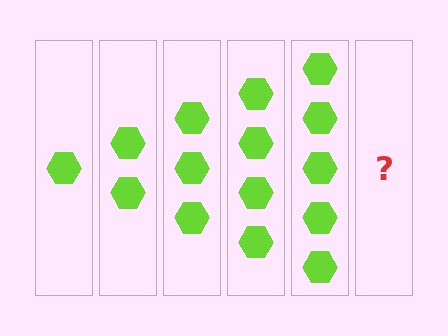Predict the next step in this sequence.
The next step is 6 hexagons.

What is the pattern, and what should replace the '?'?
The pattern is that each step adds one more hexagon. The '?' should be 6 hexagons.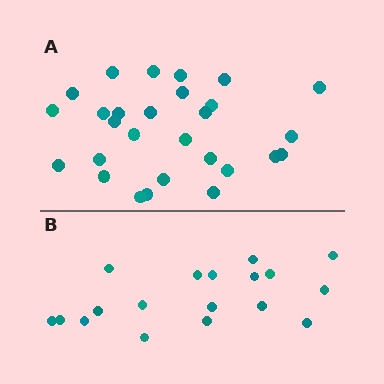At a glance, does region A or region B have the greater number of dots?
Region A (the top region) has more dots.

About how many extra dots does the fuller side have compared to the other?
Region A has roughly 10 or so more dots than region B.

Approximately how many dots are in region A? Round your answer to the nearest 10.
About 30 dots. (The exact count is 28, which rounds to 30.)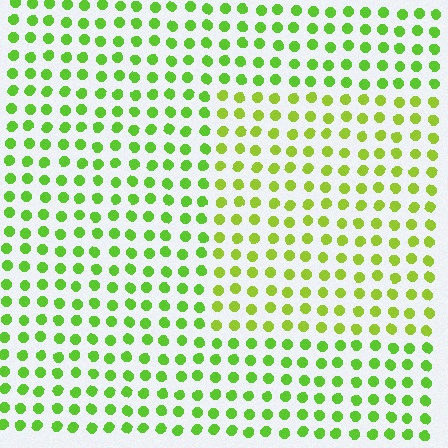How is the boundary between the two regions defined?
The boundary is defined purely by a slight shift in hue (about 22 degrees). Spacing, size, and orientation are identical on both sides.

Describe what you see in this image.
The image is filled with small lime elements in a uniform arrangement. A rectangle-shaped region is visible where the elements are tinted to a slightly different hue, forming a subtle color boundary.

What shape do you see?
I see a rectangle.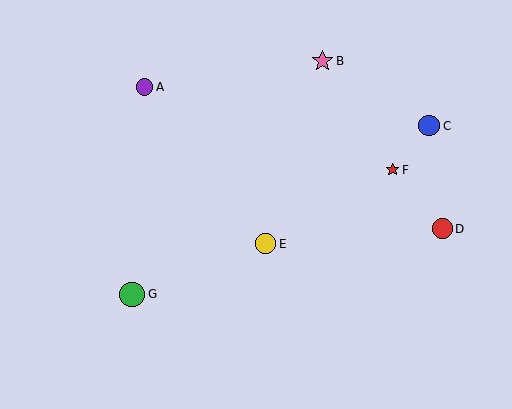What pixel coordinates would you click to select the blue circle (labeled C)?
Click at (429, 126) to select the blue circle C.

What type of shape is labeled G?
Shape G is a green circle.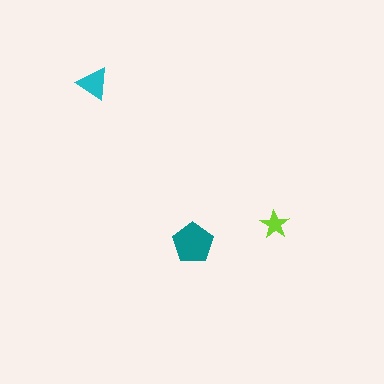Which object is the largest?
The teal pentagon.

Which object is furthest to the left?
The cyan triangle is leftmost.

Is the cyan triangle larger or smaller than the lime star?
Larger.